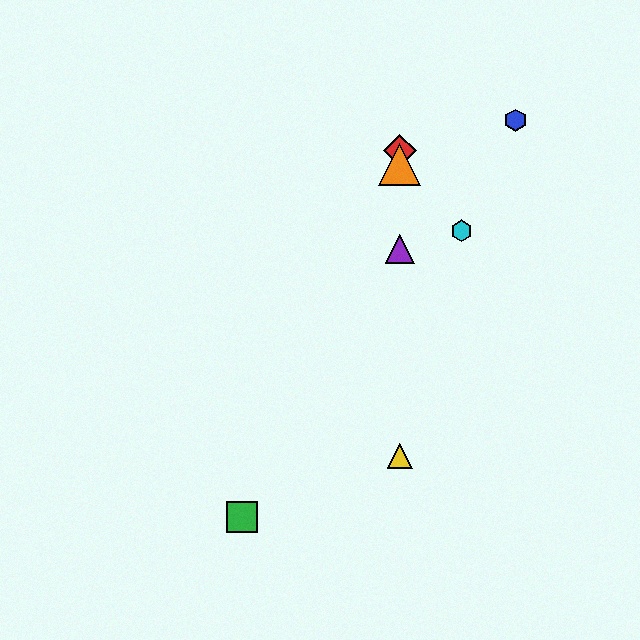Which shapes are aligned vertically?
The red diamond, the yellow triangle, the purple triangle, the orange triangle are aligned vertically.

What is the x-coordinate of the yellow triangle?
The yellow triangle is at x≈400.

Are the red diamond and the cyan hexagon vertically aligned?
No, the red diamond is at x≈400 and the cyan hexagon is at x≈461.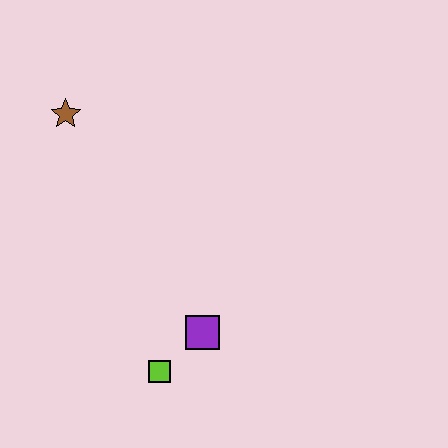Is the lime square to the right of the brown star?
Yes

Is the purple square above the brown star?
No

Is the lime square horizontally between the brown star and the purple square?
Yes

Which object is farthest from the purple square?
The brown star is farthest from the purple square.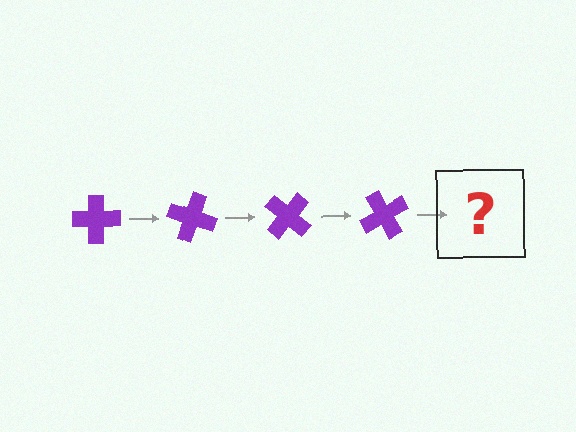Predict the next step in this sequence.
The next step is a purple cross rotated 80 degrees.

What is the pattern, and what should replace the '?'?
The pattern is that the cross rotates 20 degrees each step. The '?' should be a purple cross rotated 80 degrees.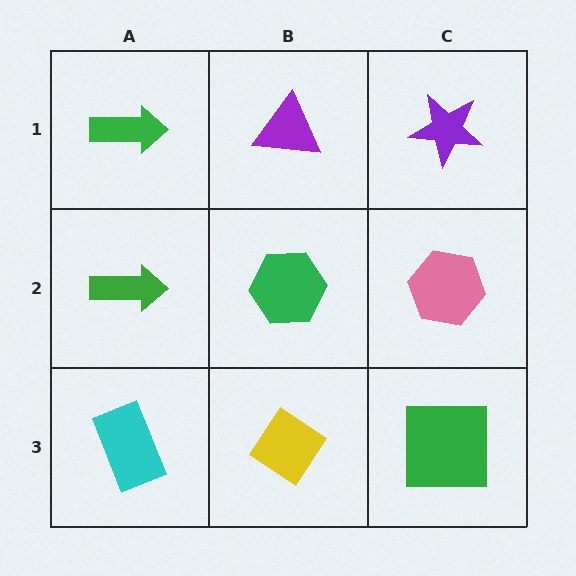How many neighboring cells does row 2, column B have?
4.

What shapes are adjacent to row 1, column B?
A green hexagon (row 2, column B), a green arrow (row 1, column A), a purple star (row 1, column C).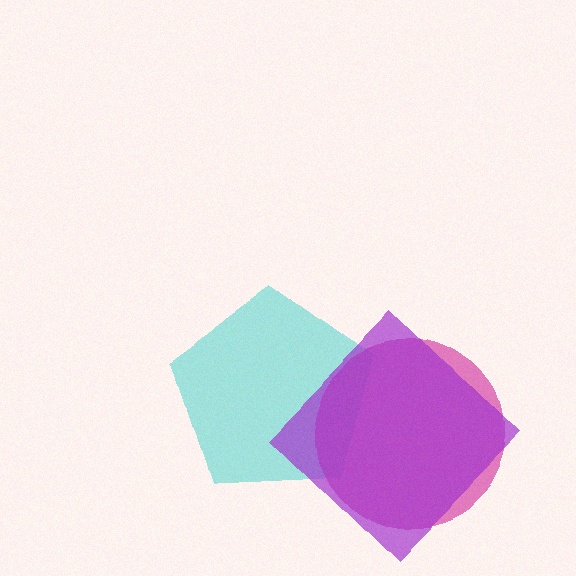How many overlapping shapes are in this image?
There are 3 overlapping shapes in the image.